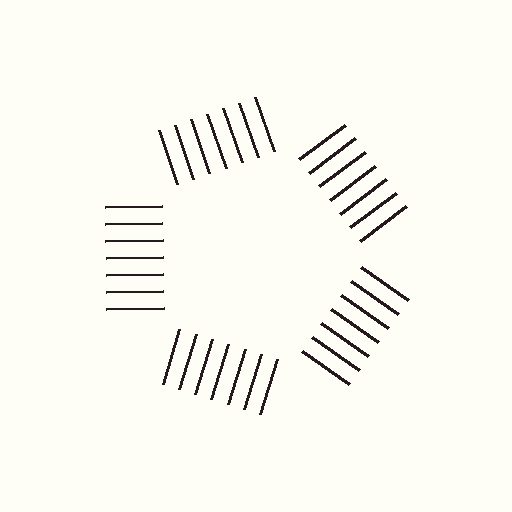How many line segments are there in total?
35 — 7 along each of the 5 edges.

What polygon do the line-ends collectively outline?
An illusory pentagon — the line segments terminate on its edges but no continuous stroke is drawn.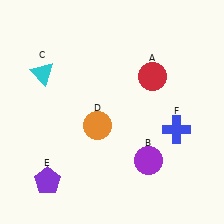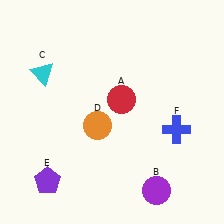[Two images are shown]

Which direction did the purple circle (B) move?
The purple circle (B) moved down.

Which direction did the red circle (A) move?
The red circle (A) moved left.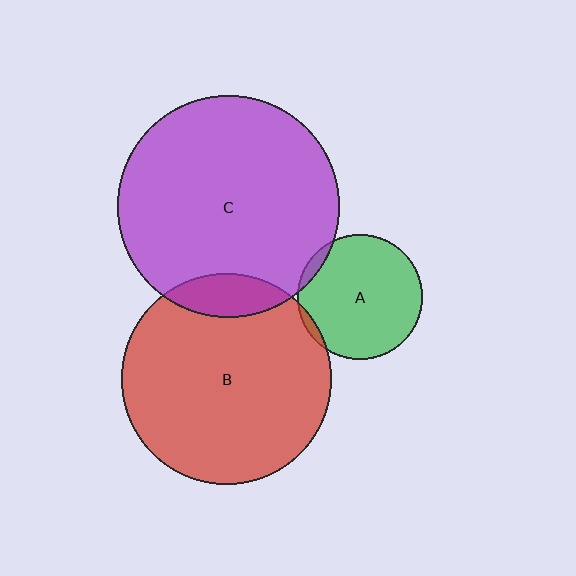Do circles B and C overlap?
Yes.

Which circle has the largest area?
Circle C (purple).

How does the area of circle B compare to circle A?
Approximately 2.8 times.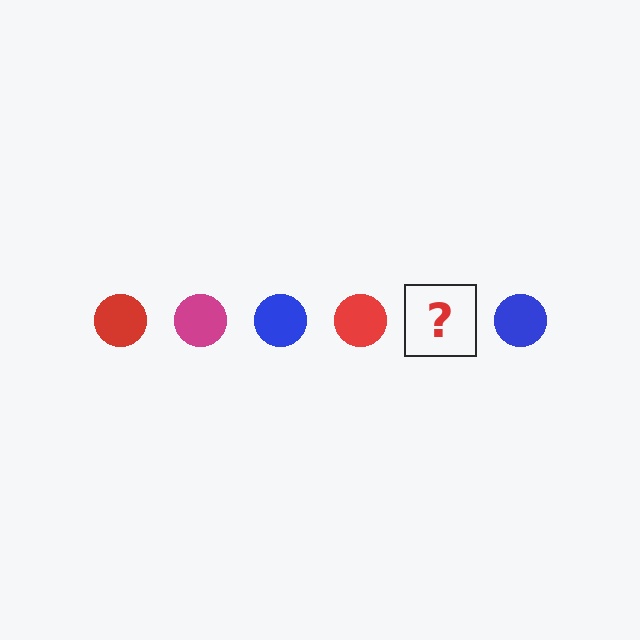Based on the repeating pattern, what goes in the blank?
The blank should be a magenta circle.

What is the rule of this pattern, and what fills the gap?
The rule is that the pattern cycles through red, magenta, blue circles. The gap should be filled with a magenta circle.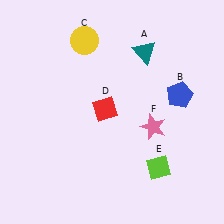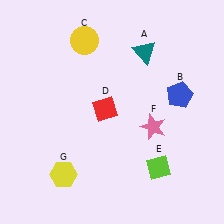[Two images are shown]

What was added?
A yellow hexagon (G) was added in Image 2.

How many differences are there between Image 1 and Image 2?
There is 1 difference between the two images.